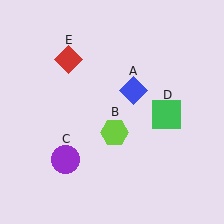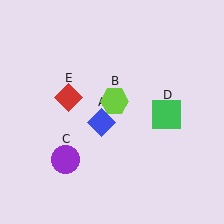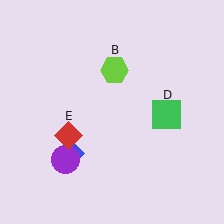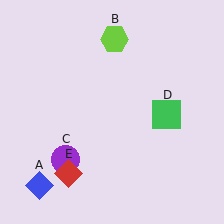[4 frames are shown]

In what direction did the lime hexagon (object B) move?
The lime hexagon (object B) moved up.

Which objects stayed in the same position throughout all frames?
Purple circle (object C) and green square (object D) remained stationary.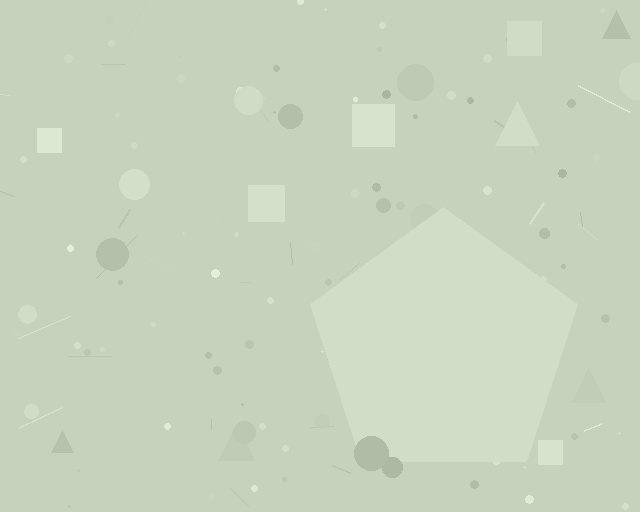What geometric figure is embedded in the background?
A pentagon is embedded in the background.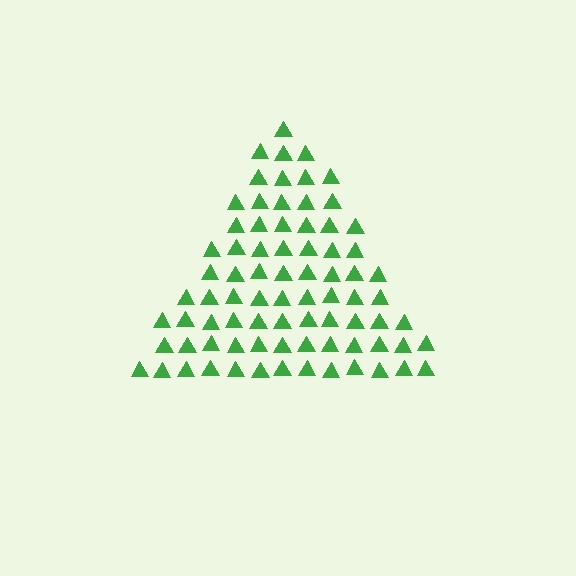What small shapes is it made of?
It is made of small triangles.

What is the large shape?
The large shape is a triangle.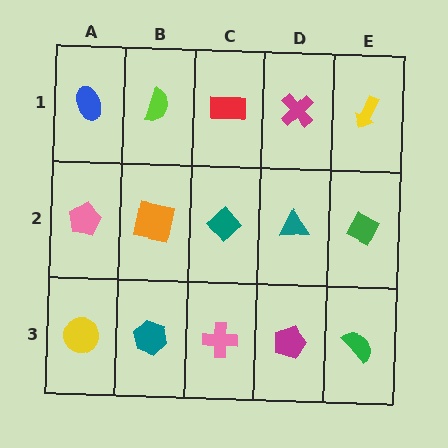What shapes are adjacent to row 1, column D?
A teal triangle (row 2, column D), a red rectangle (row 1, column C), a yellow arrow (row 1, column E).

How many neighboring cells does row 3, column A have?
2.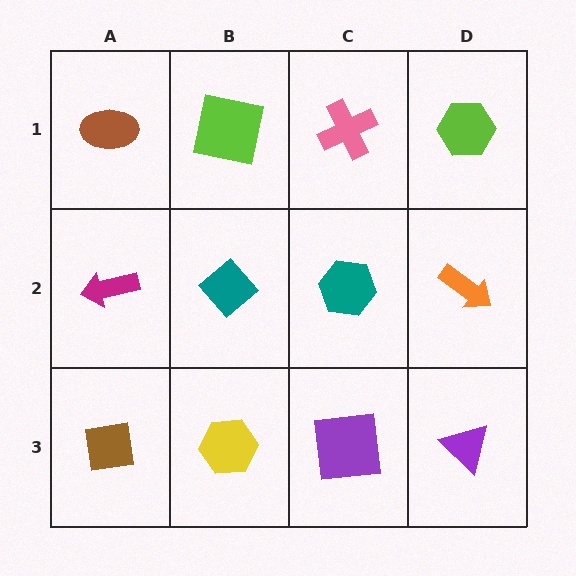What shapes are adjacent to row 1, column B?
A teal diamond (row 2, column B), a brown ellipse (row 1, column A), a pink cross (row 1, column C).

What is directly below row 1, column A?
A magenta arrow.